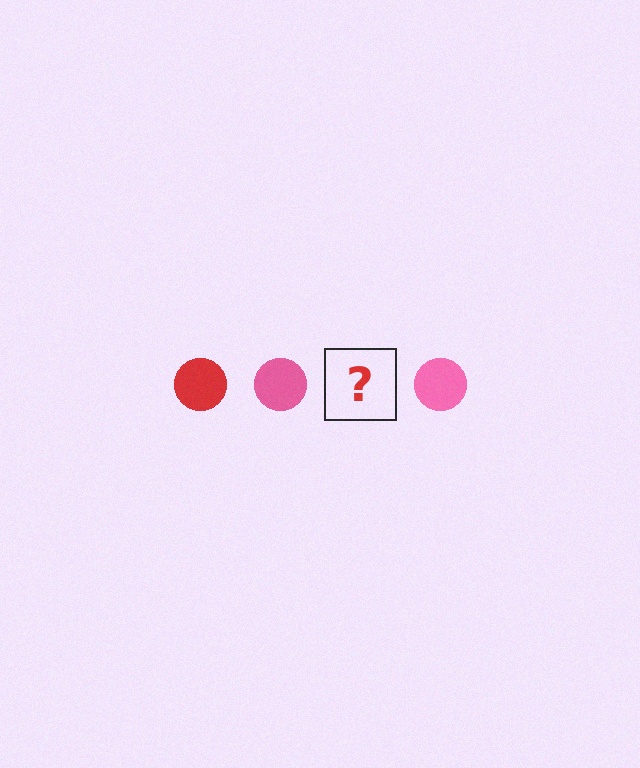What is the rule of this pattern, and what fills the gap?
The rule is that the pattern cycles through red, pink circles. The gap should be filled with a red circle.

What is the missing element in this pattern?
The missing element is a red circle.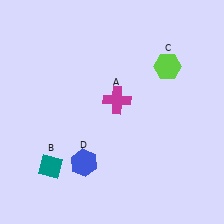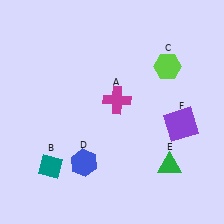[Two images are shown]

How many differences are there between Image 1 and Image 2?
There are 2 differences between the two images.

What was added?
A green triangle (E), a purple square (F) were added in Image 2.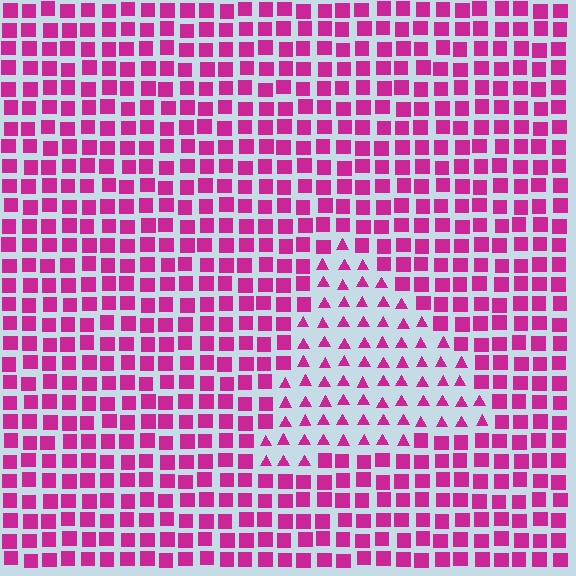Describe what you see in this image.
The image is filled with small magenta elements arranged in a uniform grid. A triangle-shaped region contains triangles, while the surrounding area contains squares. The boundary is defined purely by the change in element shape.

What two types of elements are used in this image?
The image uses triangles inside the triangle region and squares outside it.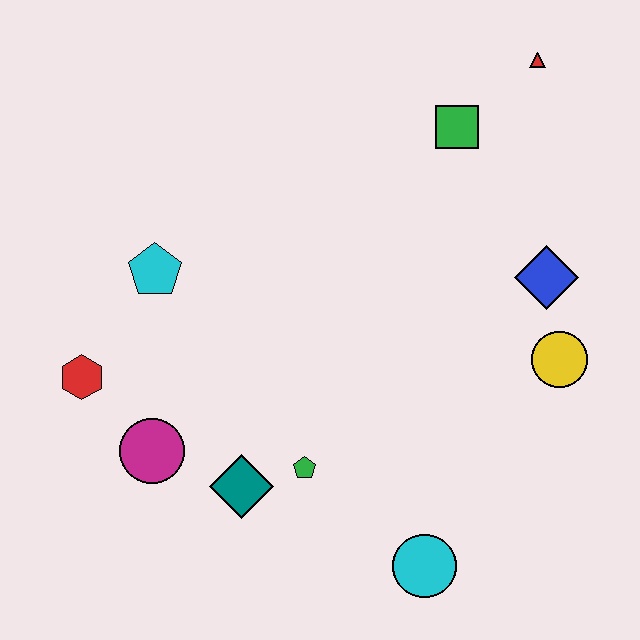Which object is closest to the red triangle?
The green square is closest to the red triangle.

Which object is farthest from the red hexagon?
The red triangle is farthest from the red hexagon.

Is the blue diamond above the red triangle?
No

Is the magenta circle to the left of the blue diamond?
Yes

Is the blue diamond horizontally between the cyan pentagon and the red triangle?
No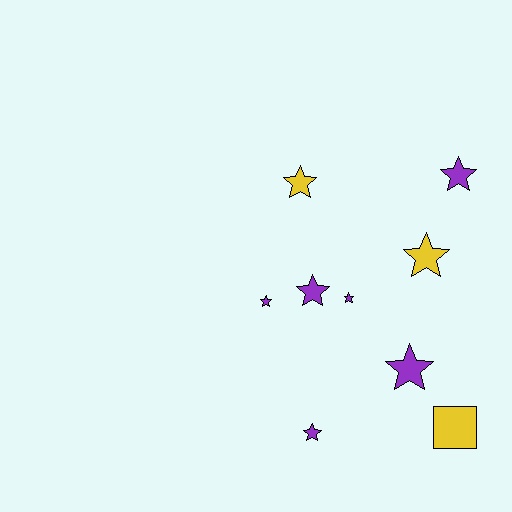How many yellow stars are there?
There are 2 yellow stars.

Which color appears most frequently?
Purple, with 6 objects.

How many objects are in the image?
There are 9 objects.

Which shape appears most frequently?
Star, with 8 objects.